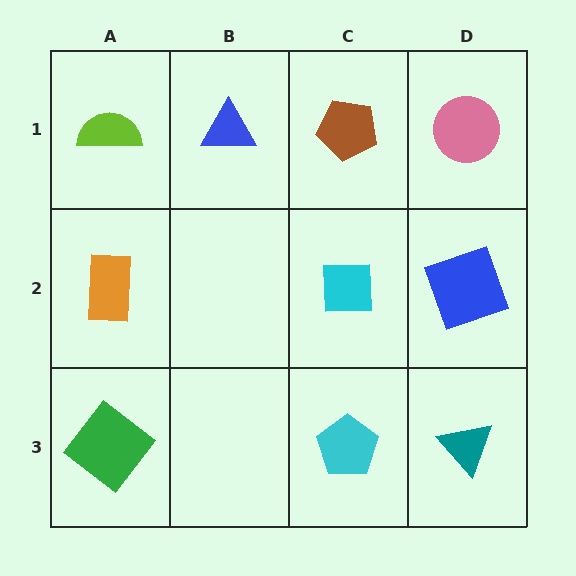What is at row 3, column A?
A green diamond.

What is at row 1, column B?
A blue triangle.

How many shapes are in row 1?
4 shapes.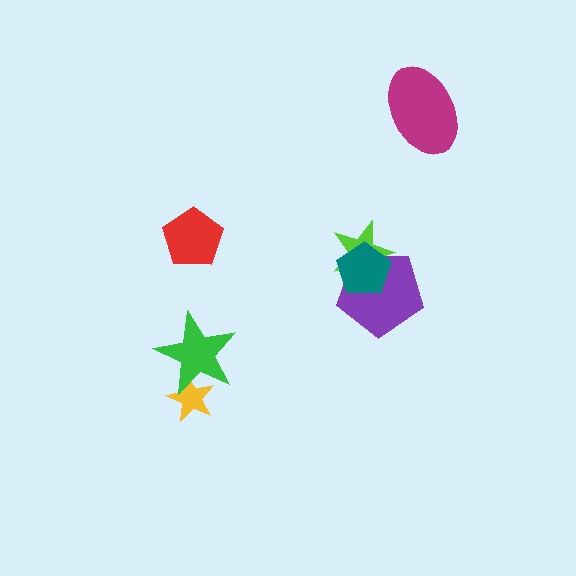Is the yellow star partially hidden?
Yes, it is partially covered by another shape.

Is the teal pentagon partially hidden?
No, no other shape covers it.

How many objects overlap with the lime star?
2 objects overlap with the lime star.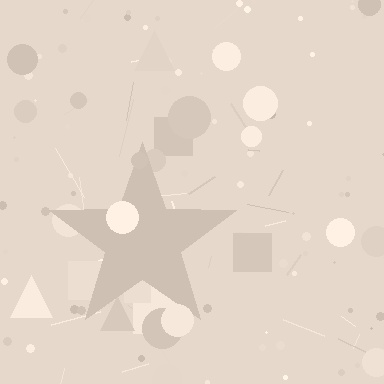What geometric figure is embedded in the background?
A star is embedded in the background.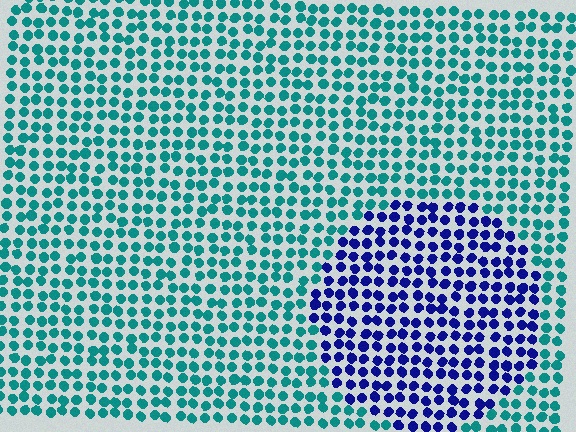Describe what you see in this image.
The image is filled with small teal elements in a uniform arrangement. A circle-shaped region is visible where the elements are tinted to a slightly different hue, forming a subtle color boundary.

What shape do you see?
I see a circle.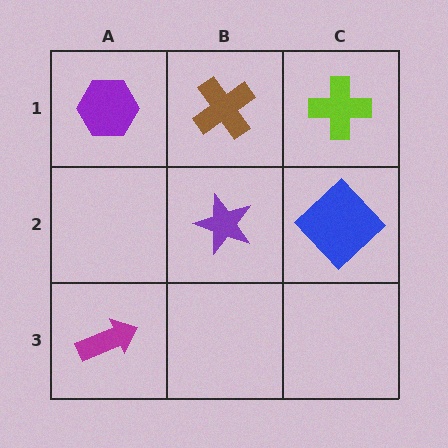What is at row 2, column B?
A purple star.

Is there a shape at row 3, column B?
No, that cell is empty.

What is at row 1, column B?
A brown cross.